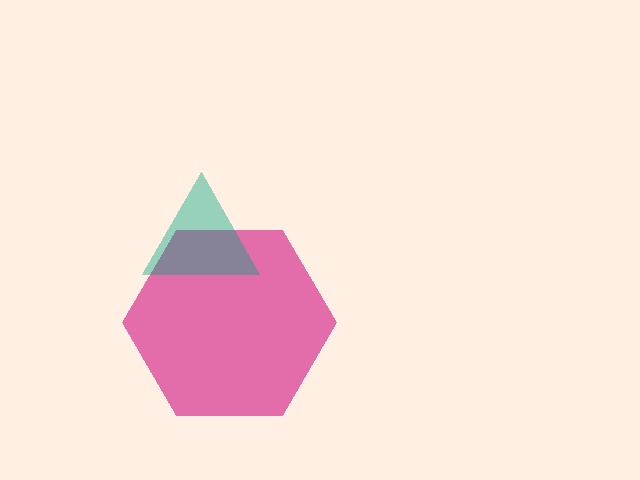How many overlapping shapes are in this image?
There are 2 overlapping shapes in the image.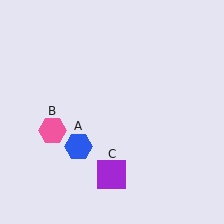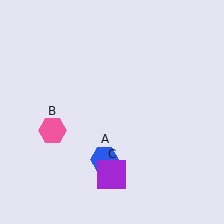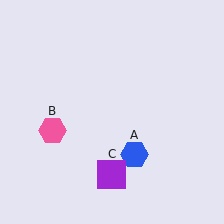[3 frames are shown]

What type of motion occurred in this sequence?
The blue hexagon (object A) rotated counterclockwise around the center of the scene.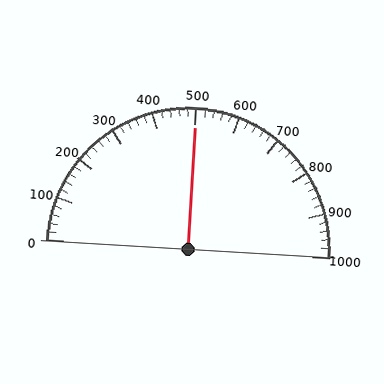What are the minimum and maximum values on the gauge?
The gauge ranges from 0 to 1000.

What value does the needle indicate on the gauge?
The needle indicates approximately 500.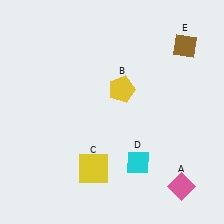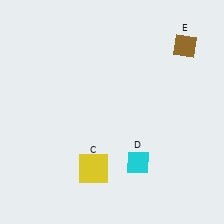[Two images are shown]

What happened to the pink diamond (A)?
The pink diamond (A) was removed in Image 2. It was in the bottom-right area of Image 1.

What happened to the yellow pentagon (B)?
The yellow pentagon (B) was removed in Image 2. It was in the top-right area of Image 1.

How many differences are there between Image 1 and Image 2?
There are 2 differences between the two images.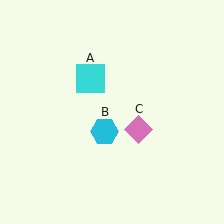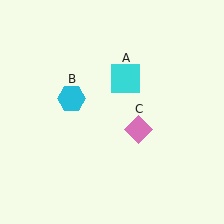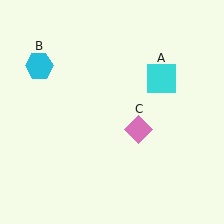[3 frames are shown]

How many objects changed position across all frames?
2 objects changed position: cyan square (object A), cyan hexagon (object B).